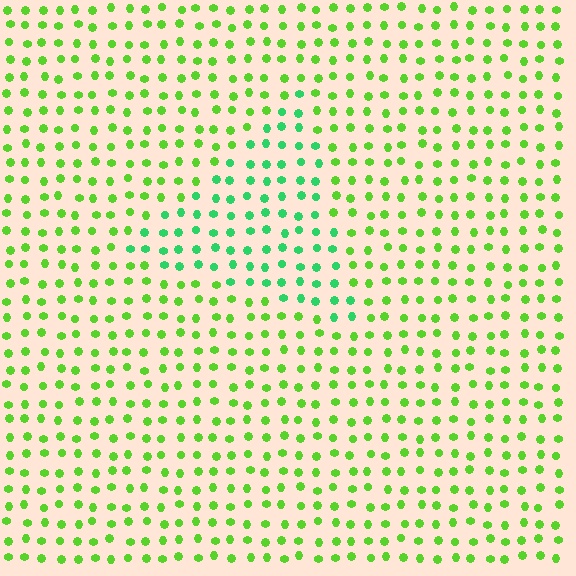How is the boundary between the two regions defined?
The boundary is defined purely by a slight shift in hue (about 37 degrees). Spacing, size, and orientation are identical on both sides.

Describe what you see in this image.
The image is filled with small lime elements in a uniform arrangement. A triangle-shaped region is visible where the elements are tinted to a slightly different hue, forming a subtle color boundary.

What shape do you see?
I see a triangle.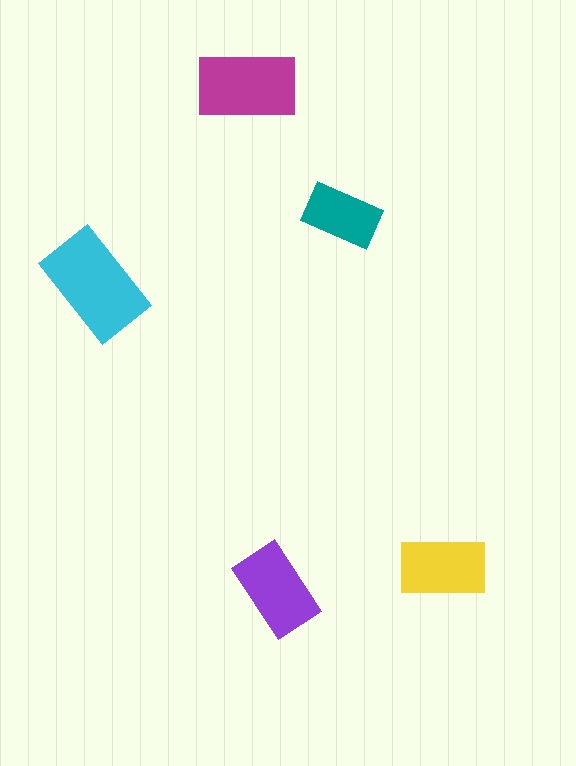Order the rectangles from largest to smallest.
the cyan one, the magenta one, the purple one, the yellow one, the teal one.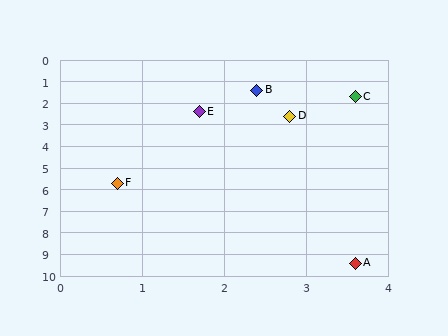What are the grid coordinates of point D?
Point D is at approximately (2.8, 2.6).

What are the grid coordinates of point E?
Point E is at approximately (1.7, 2.4).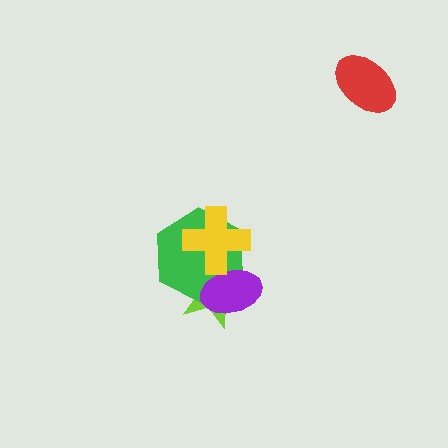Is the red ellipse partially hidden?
No, no other shape covers it.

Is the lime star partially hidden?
Yes, it is partially covered by another shape.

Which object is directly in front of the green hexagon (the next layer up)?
The purple ellipse is directly in front of the green hexagon.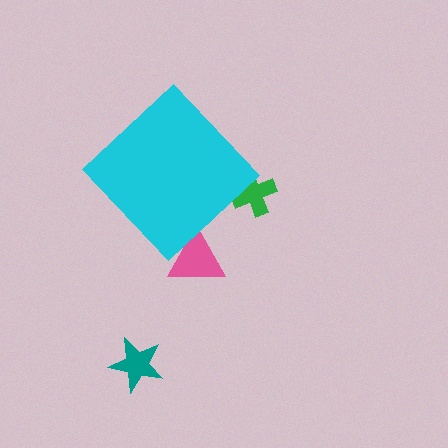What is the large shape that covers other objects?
A cyan diamond.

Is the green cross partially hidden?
Yes, the green cross is partially hidden behind the cyan diamond.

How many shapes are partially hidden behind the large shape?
2 shapes are partially hidden.